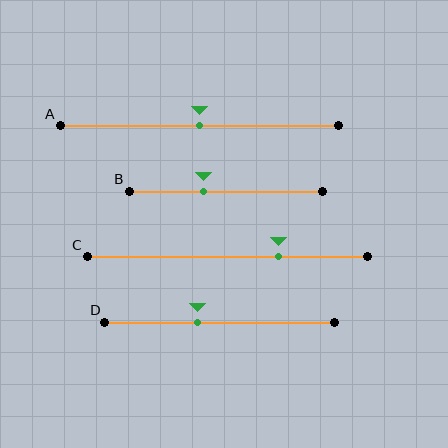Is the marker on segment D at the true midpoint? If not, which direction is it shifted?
No, the marker on segment D is shifted to the left by about 10% of the segment length.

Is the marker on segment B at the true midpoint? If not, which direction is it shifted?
No, the marker on segment B is shifted to the left by about 11% of the segment length.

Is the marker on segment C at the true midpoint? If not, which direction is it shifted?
No, the marker on segment C is shifted to the right by about 18% of the segment length.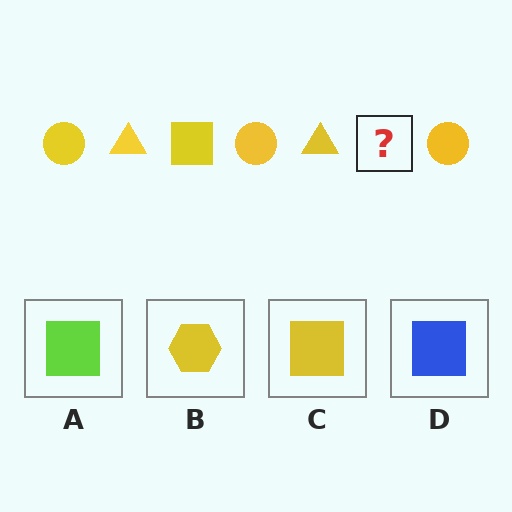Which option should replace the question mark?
Option C.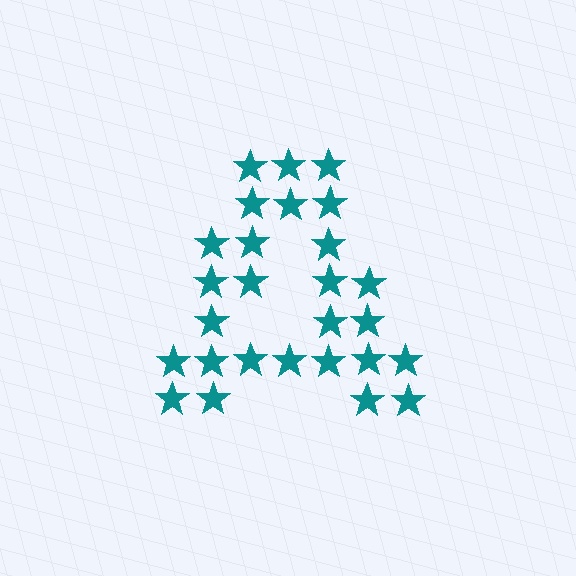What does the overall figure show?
The overall figure shows the letter A.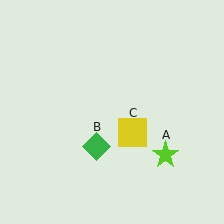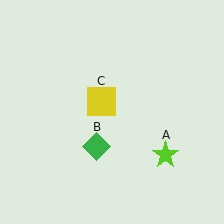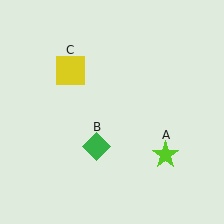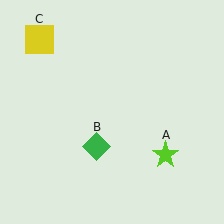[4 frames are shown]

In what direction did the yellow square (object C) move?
The yellow square (object C) moved up and to the left.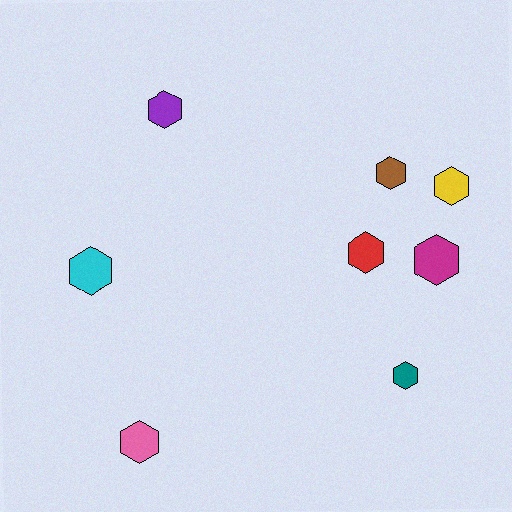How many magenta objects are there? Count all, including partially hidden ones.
There is 1 magenta object.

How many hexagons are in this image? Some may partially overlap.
There are 8 hexagons.